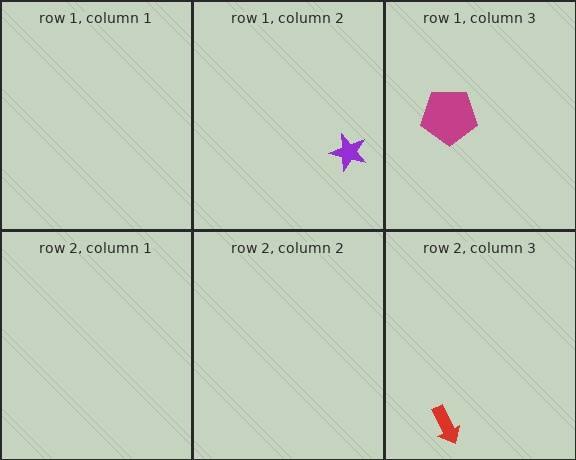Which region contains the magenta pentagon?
The row 1, column 3 region.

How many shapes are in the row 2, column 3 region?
1.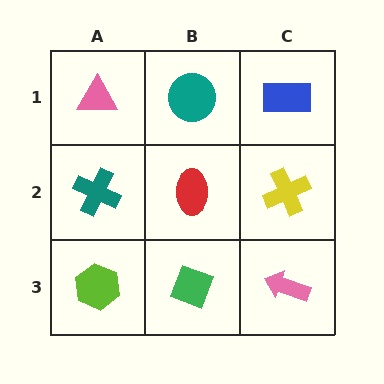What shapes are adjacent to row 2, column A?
A pink triangle (row 1, column A), a lime hexagon (row 3, column A), a red ellipse (row 2, column B).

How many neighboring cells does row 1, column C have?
2.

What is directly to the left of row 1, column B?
A pink triangle.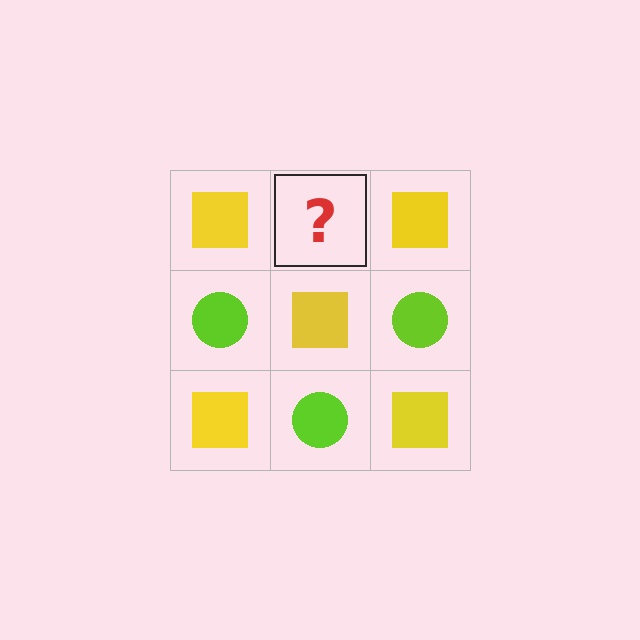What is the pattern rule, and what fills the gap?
The rule is that it alternates yellow square and lime circle in a checkerboard pattern. The gap should be filled with a lime circle.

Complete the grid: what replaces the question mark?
The question mark should be replaced with a lime circle.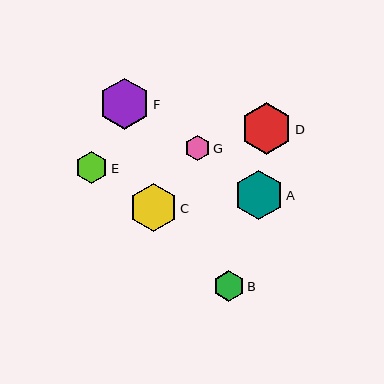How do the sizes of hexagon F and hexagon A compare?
Hexagon F and hexagon A are approximately the same size.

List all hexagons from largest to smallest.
From largest to smallest: D, F, A, C, E, B, G.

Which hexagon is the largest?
Hexagon D is the largest with a size of approximately 52 pixels.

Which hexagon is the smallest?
Hexagon G is the smallest with a size of approximately 25 pixels.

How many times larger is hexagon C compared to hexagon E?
Hexagon C is approximately 1.5 times the size of hexagon E.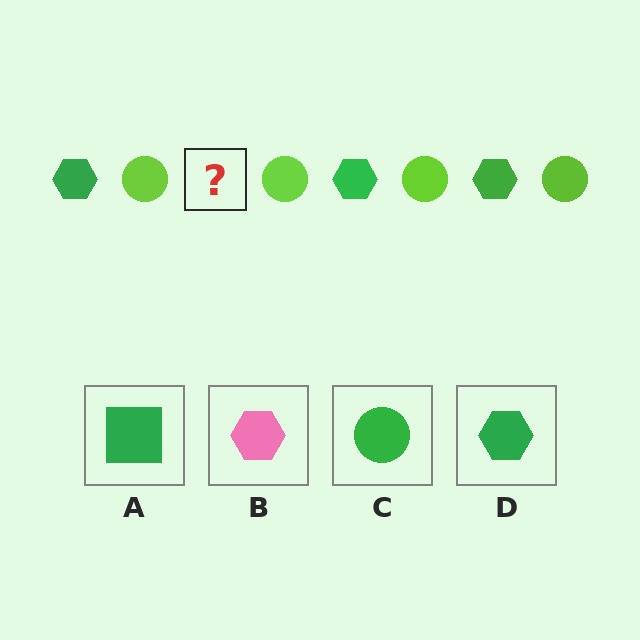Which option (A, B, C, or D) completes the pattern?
D.